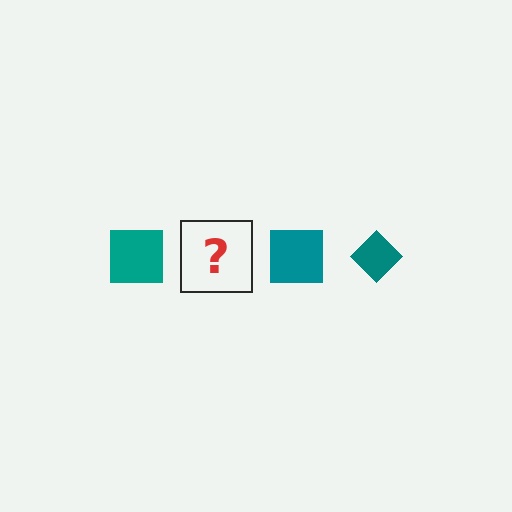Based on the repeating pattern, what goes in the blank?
The blank should be a teal diamond.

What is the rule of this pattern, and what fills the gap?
The rule is that the pattern cycles through square, diamond shapes in teal. The gap should be filled with a teal diamond.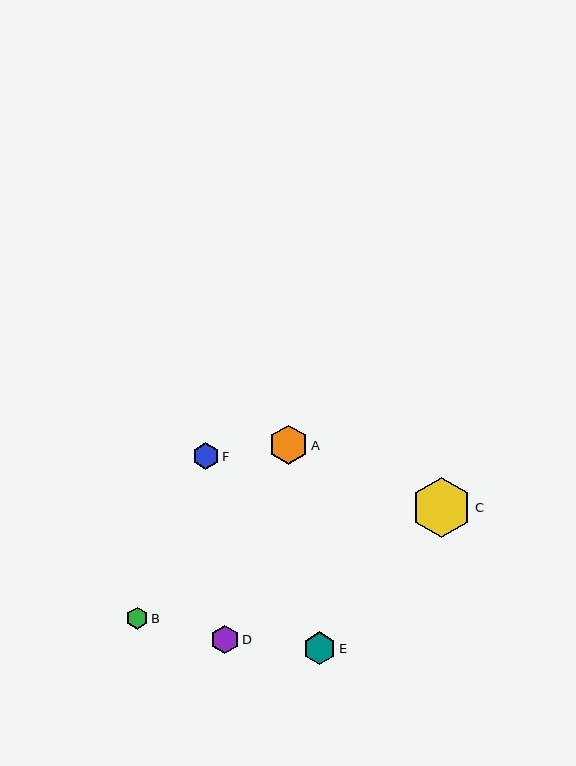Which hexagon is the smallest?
Hexagon B is the smallest with a size of approximately 22 pixels.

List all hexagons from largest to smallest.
From largest to smallest: C, A, E, D, F, B.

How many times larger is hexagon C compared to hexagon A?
Hexagon C is approximately 1.5 times the size of hexagon A.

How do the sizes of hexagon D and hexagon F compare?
Hexagon D and hexagon F are approximately the same size.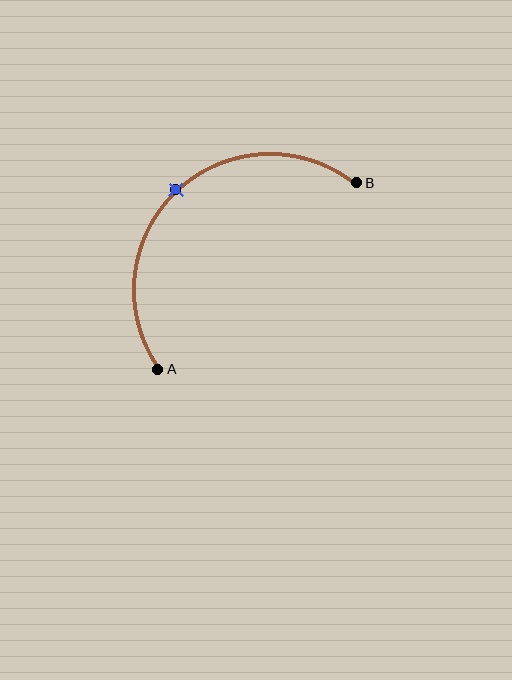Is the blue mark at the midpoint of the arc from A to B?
Yes. The blue mark lies on the arc at equal arc-length from both A and B — it is the arc midpoint.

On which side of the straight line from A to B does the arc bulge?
The arc bulges above and to the left of the straight line connecting A and B.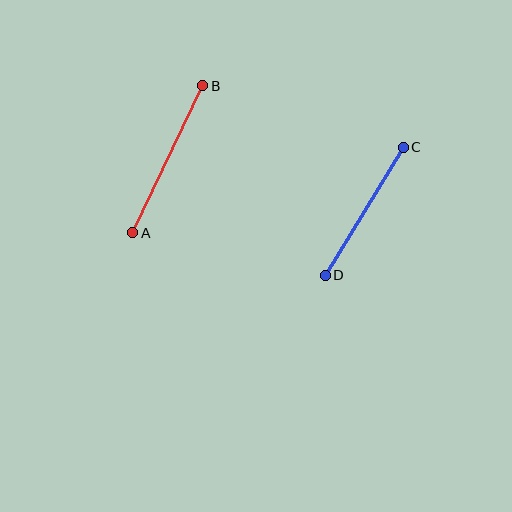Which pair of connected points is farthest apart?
Points A and B are farthest apart.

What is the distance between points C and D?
The distance is approximately 150 pixels.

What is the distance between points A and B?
The distance is approximately 163 pixels.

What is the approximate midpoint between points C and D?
The midpoint is at approximately (364, 211) pixels.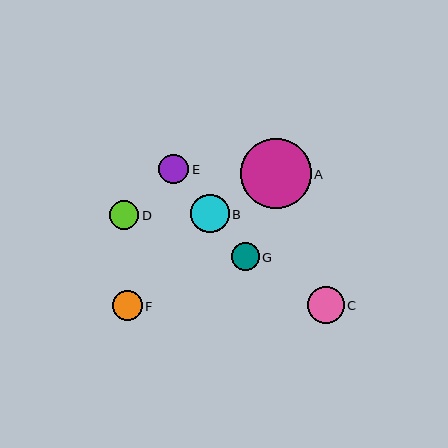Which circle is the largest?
Circle A is the largest with a size of approximately 71 pixels.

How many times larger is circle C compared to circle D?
Circle C is approximately 1.3 times the size of circle D.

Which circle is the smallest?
Circle G is the smallest with a size of approximately 27 pixels.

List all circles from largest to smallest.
From largest to smallest: A, B, C, F, E, D, G.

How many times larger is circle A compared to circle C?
Circle A is approximately 1.9 times the size of circle C.